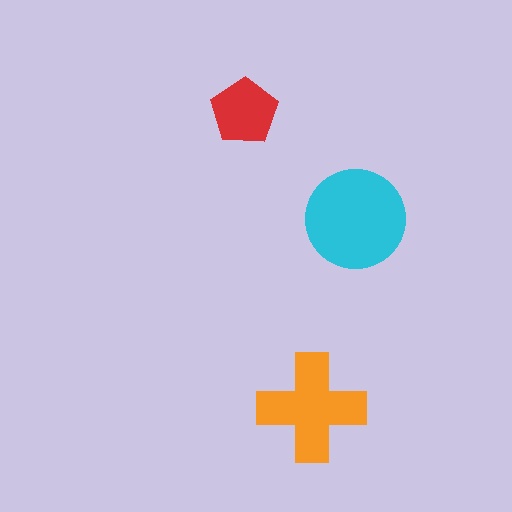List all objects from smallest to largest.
The red pentagon, the orange cross, the cyan circle.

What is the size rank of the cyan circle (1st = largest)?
1st.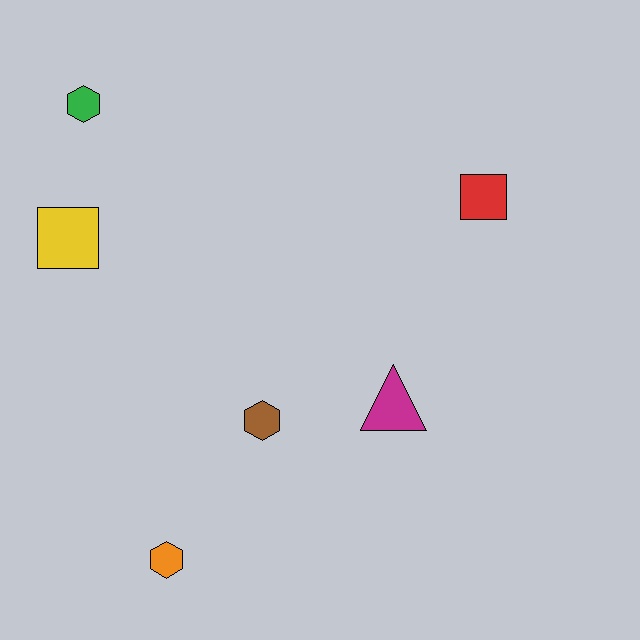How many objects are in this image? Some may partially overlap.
There are 6 objects.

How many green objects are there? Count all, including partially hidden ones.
There is 1 green object.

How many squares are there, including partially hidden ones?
There are 2 squares.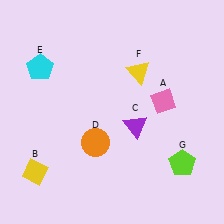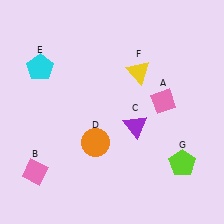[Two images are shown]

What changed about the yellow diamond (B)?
In Image 1, B is yellow. In Image 2, it changed to pink.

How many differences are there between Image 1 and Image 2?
There is 1 difference between the two images.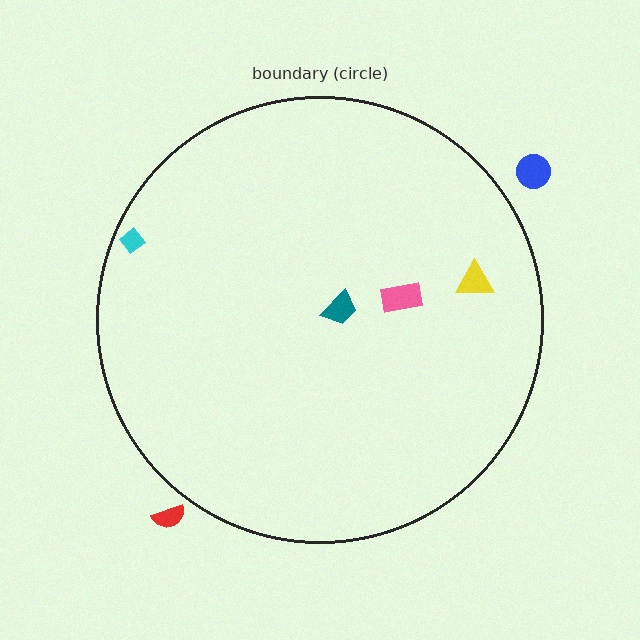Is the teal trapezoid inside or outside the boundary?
Inside.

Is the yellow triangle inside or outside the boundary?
Inside.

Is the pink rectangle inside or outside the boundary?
Inside.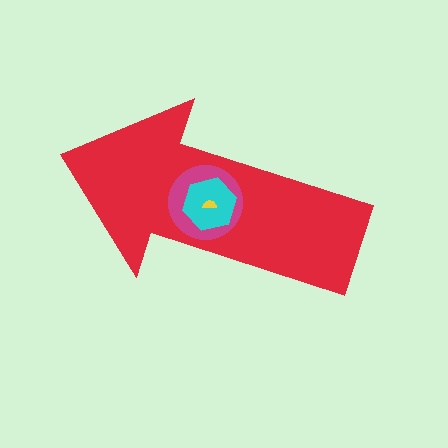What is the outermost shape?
The red arrow.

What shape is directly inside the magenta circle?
The cyan hexagon.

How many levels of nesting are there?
4.